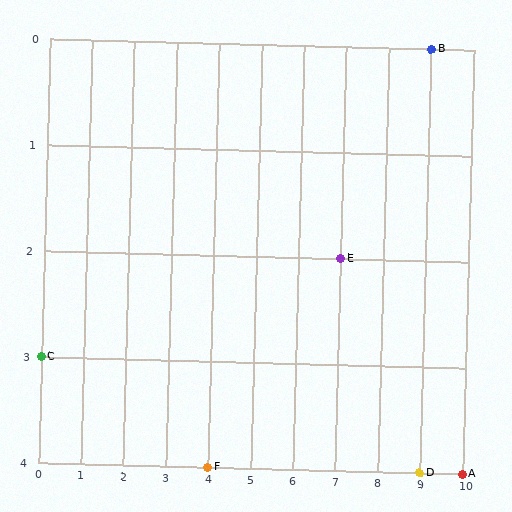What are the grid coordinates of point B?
Point B is at grid coordinates (9, 0).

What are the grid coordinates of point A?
Point A is at grid coordinates (10, 4).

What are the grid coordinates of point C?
Point C is at grid coordinates (0, 3).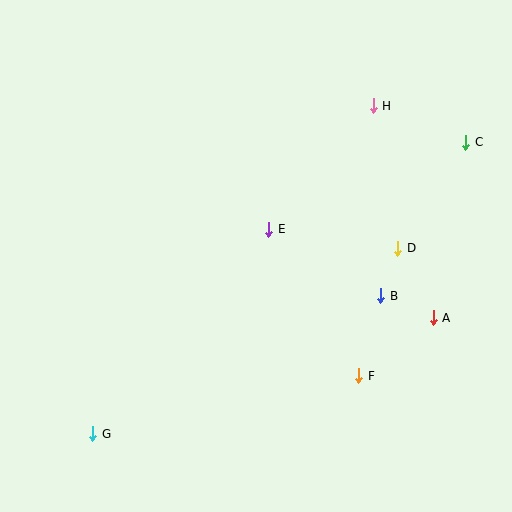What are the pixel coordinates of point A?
Point A is at (433, 318).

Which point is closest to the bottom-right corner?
Point F is closest to the bottom-right corner.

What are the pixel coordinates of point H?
Point H is at (373, 106).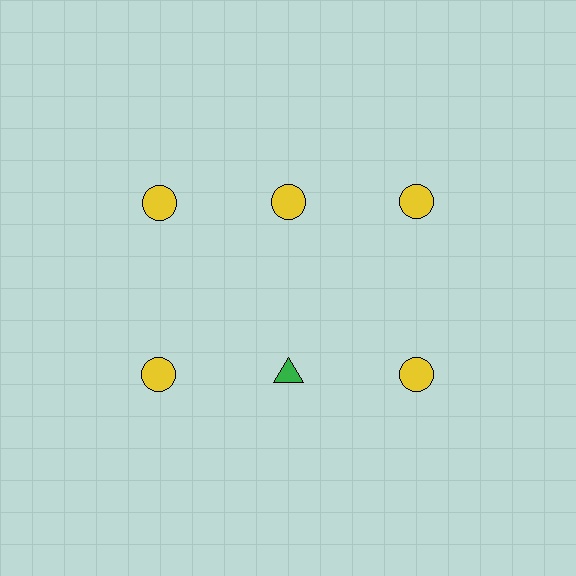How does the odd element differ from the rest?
It differs in both color (green instead of yellow) and shape (triangle instead of circle).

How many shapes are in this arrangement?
There are 6 shapes arranged in a grid pattern.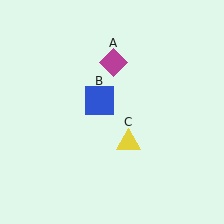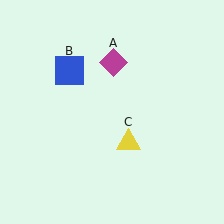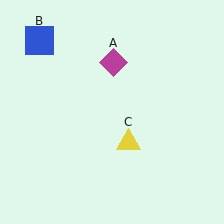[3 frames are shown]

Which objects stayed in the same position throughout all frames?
Magenta diamond (object A) and yellow triangle (object C) remained stationary.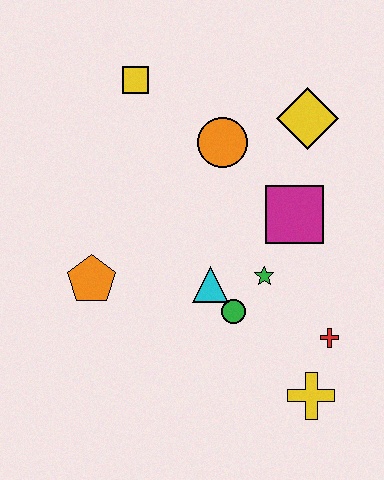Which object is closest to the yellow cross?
The red cross is closest to the yellow cross.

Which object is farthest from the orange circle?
The yellow cross is farthest from the orange circle.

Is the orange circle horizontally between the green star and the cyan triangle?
Yes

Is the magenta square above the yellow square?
No